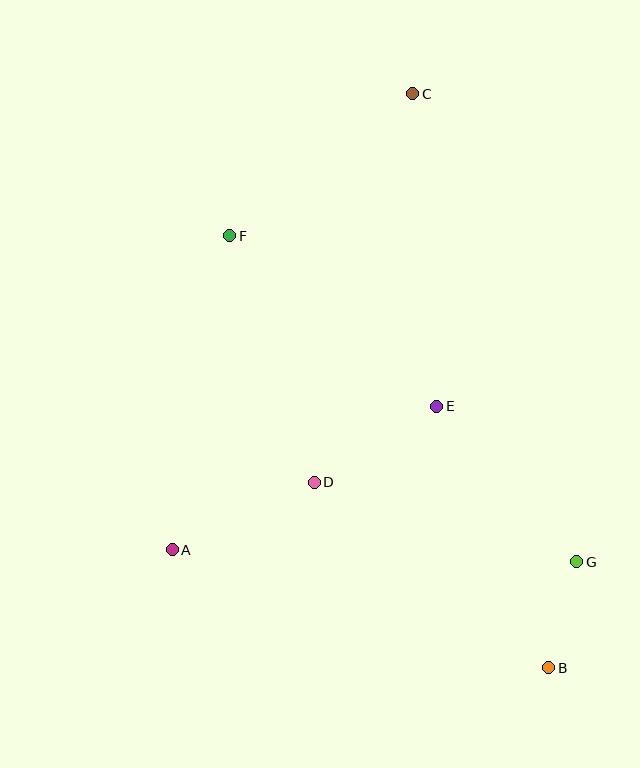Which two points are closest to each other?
Points B and G are closest to each other.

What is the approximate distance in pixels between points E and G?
The distance between E and G is approximately 209 pixels.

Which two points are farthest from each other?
Points B and C are farthest from each other.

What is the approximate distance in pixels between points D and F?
The distance between D and F is approximately 261 pixels.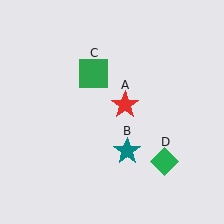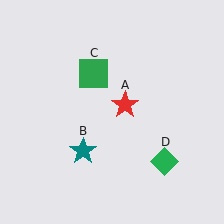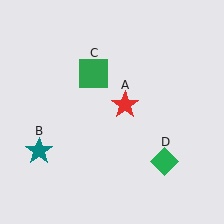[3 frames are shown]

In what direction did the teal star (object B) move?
The teal star (object B) moved left.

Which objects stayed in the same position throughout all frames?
Red star (object A) and green square (object C) and green diamond (object D) remained stationary.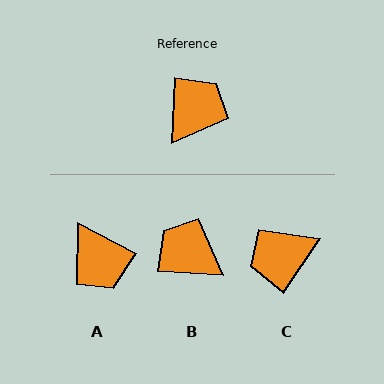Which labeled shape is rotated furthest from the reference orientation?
C, about 148 degrees away.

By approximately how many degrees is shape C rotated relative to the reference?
Approximately 148 degrees counter-clockwise.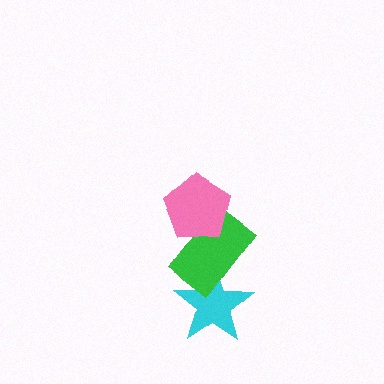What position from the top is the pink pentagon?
The pink pentagon is 1st from the top.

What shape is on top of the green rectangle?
The pink pentagon is on top of the green rectangle.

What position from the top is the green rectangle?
The green rectangle is 2nd from the top.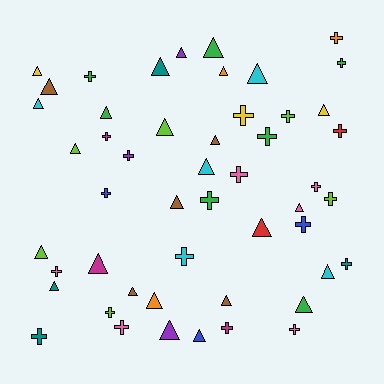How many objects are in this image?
There are 50 objects.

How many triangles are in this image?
There are 27 triangles.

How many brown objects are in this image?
There are 5 brown objects.